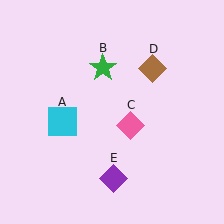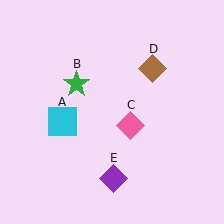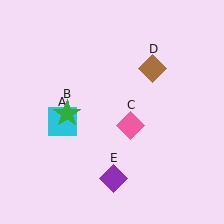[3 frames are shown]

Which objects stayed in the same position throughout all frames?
Cyan square (object A) and pink diamond (object C) and brown diamond (object D) and purple diamond (object E) remained stationary.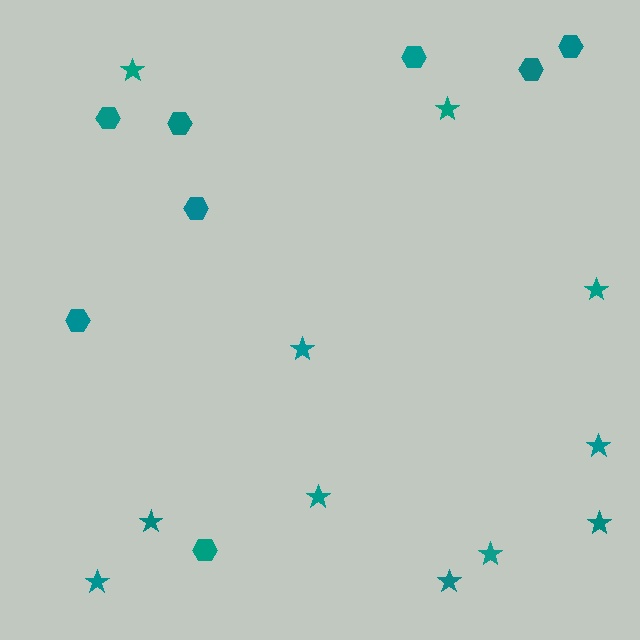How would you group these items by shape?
There are 2 groups: one group of hexagons (8) and one group of stars (11).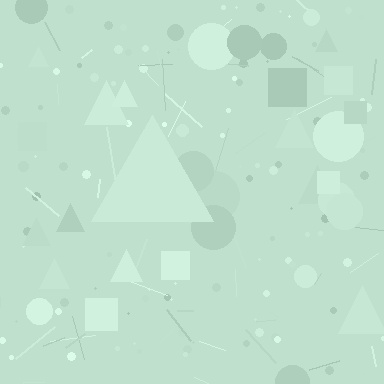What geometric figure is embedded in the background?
A triangle is embedded in the background.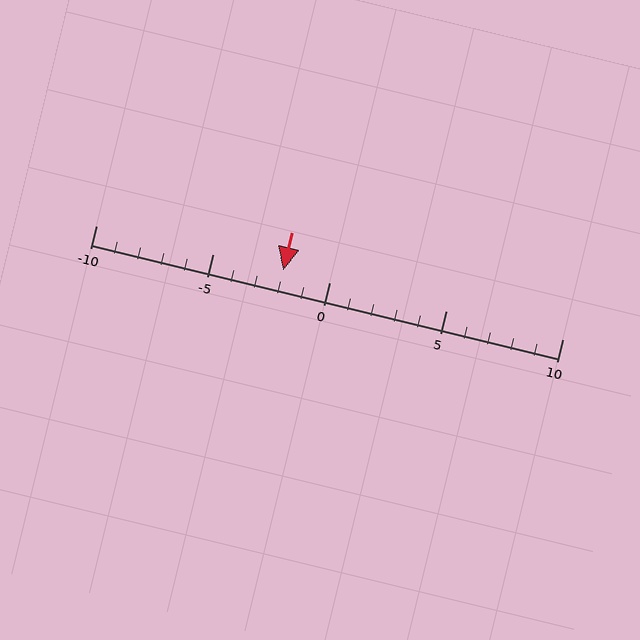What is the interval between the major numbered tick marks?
The major tick marks are spaced 5 units apart.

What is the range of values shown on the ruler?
The ruler shows values from -10 to 10.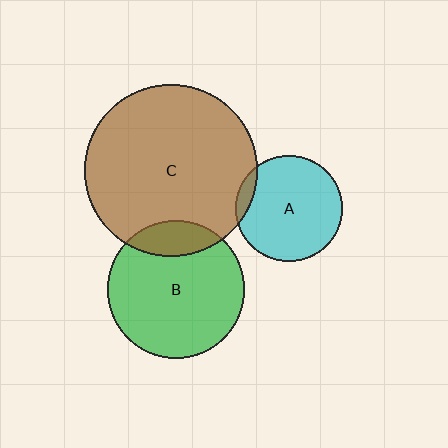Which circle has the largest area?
Circle C (brown).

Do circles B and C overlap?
Yes.